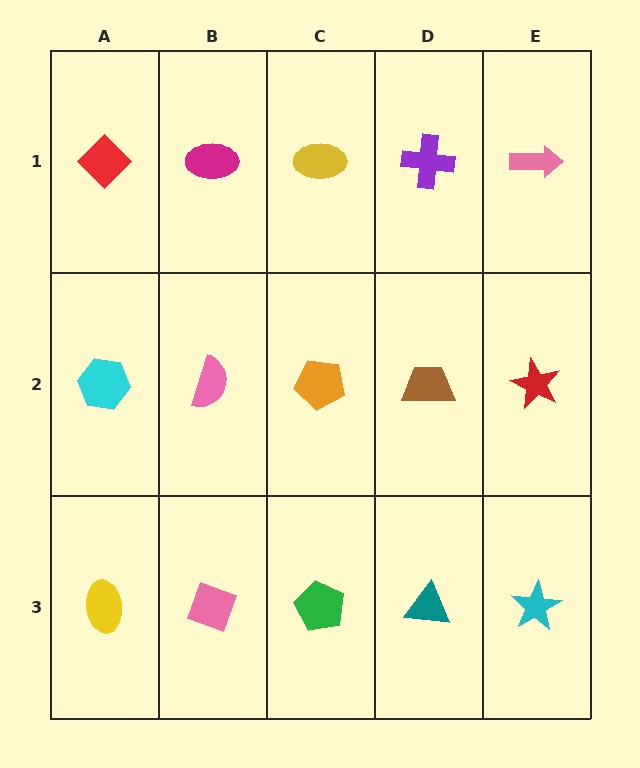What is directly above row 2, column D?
A purple cross.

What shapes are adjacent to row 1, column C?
An orange pentagon (row 2, column C), a magenta ellipse (row 1, column B), a purple cross (row 1, column D).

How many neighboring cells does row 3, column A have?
2.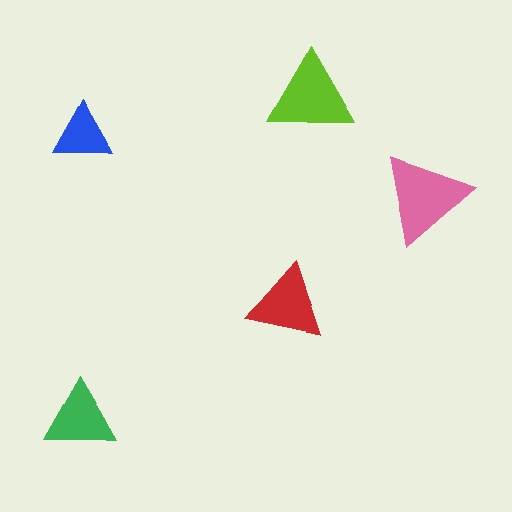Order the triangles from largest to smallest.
the pink one, the lime one, the red one, the green one, the blue one.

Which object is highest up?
The lime triangle is topmost.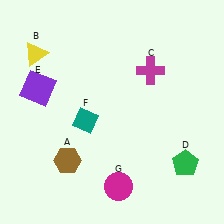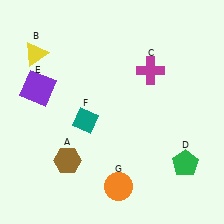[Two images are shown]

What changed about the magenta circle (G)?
In Image 1, G is magenta. In Image 2, it changed to orange.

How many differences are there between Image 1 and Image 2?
There is 1 difference between the two images.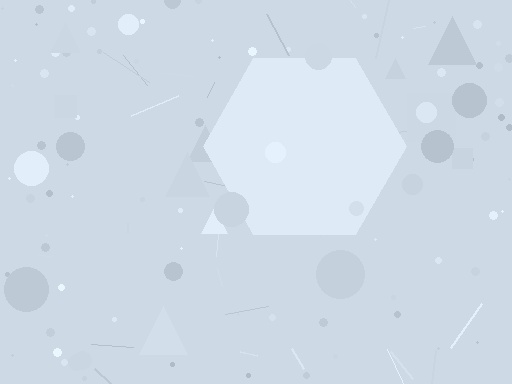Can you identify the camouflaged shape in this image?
The camouflaged shape is a hexagon.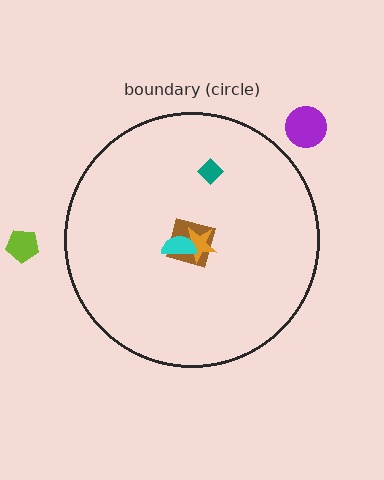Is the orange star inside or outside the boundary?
Inside.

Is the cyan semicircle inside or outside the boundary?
Inside.